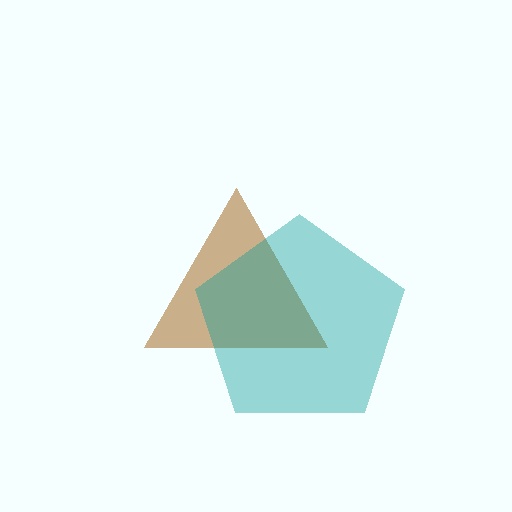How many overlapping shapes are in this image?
There are 2 overlapping shapes in the image.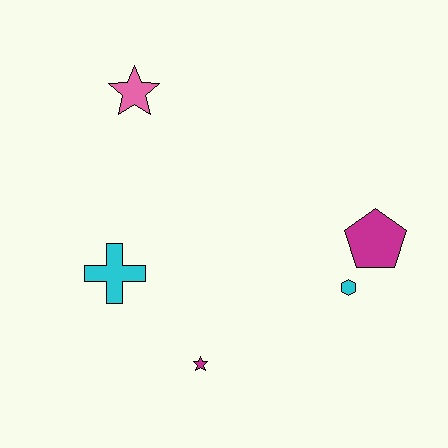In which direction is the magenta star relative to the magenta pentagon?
The magenta star is to the left of the magenta pentagon.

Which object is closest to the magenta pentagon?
The cyan hexagon is closest to the magenta pentagon.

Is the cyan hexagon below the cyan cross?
Yes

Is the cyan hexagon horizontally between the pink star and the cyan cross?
No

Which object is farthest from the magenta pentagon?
The pink star is farthest from the magenta pentagon.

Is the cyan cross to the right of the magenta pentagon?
No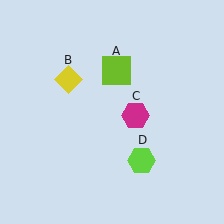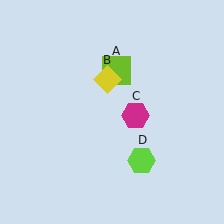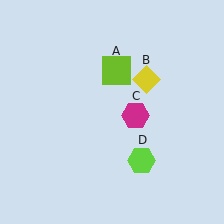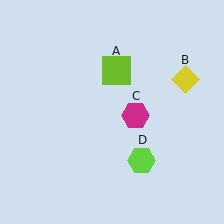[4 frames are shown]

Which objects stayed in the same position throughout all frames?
Lime square (object A) and magenta hexagon (object C) and lime hexagon (object D) remained stationary.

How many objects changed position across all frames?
1 object changed position: yellow diamond (object B).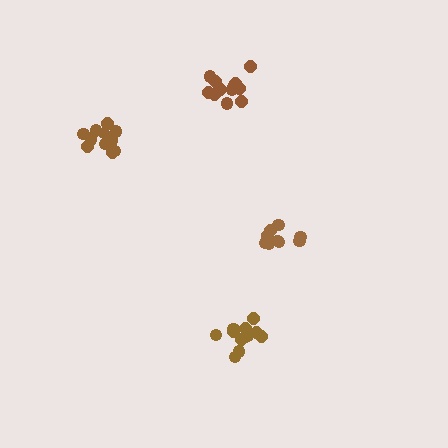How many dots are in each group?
Group 1: 12 dots, Group 2: 12 dots, Group 3: 9 dots, Group 4: 11 dots (44 total).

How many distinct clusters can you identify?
There are 4 distinct clusters.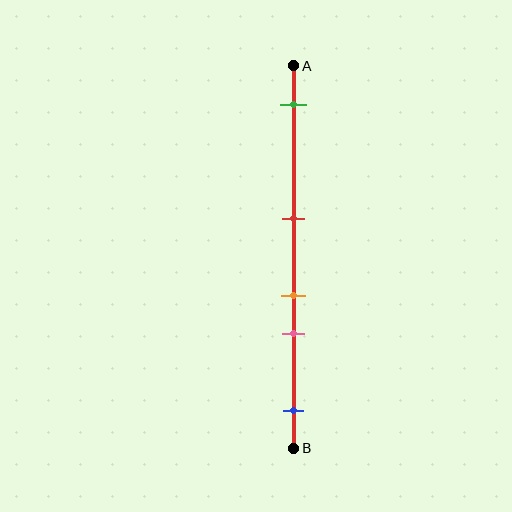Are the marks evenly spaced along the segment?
No, the marks are not evenly spaced.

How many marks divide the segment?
There are 5 marks dividing the segment.